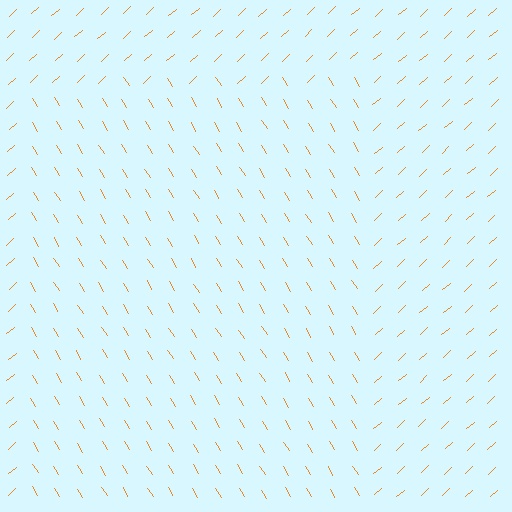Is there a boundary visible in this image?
Yes, there is a texture boundary formed by a change in line orientation.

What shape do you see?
I see a rectangle.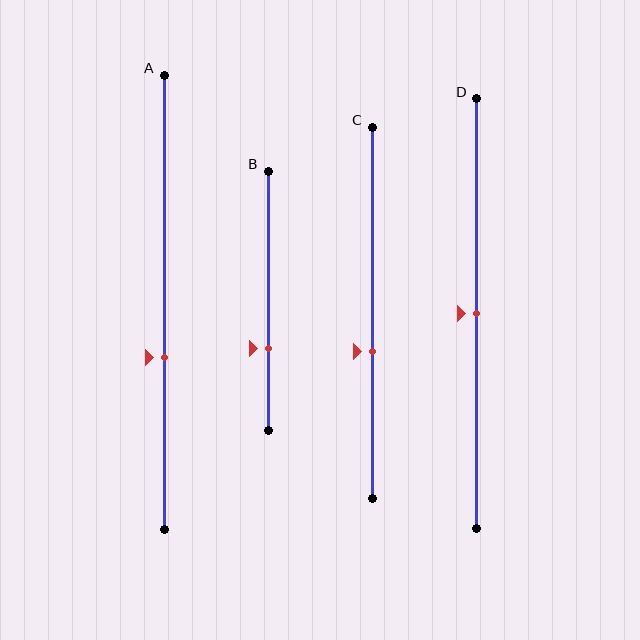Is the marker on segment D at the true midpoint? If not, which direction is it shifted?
Yes, the marker on segment D is at the true midpoint.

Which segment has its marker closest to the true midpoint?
Segment D has its marker closest to the true midpoint.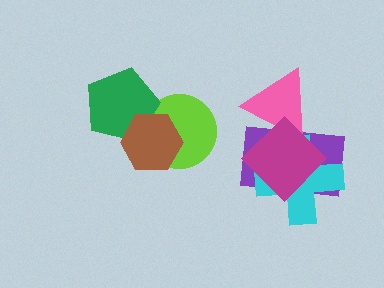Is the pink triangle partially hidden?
Yes, it is partially covered by another shape.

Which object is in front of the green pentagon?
The brown hexagon is in front of the green pentagon.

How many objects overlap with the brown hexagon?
2 objects overlap with the brown hexagon.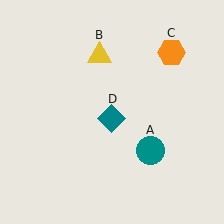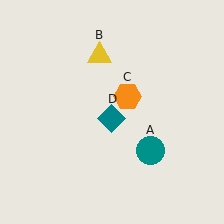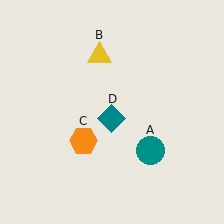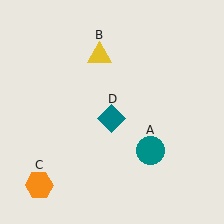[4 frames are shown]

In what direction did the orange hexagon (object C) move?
The orange hexagon (object C) moved down and to the left.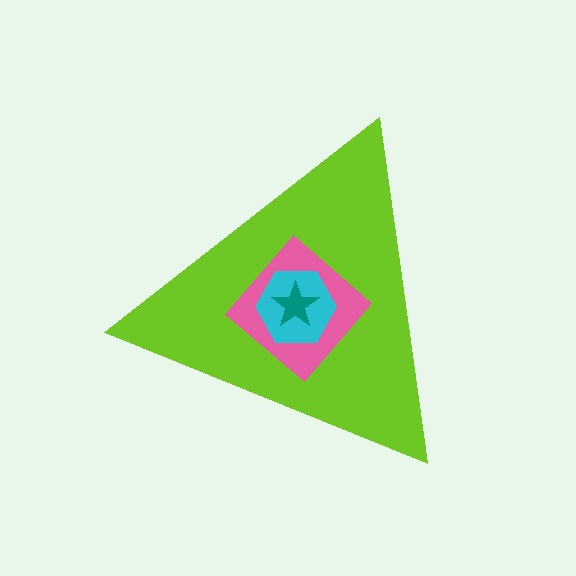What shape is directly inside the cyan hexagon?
The teal star.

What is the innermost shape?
The teal star.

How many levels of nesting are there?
4.